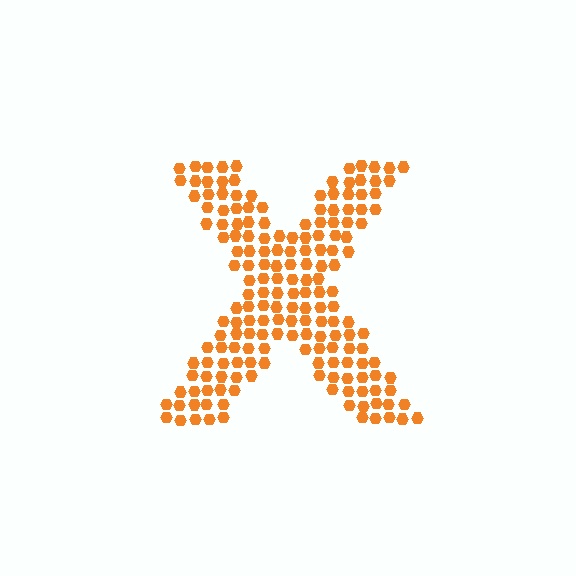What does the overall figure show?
The overall figure shows the letter X.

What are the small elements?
The small elements are hexagons.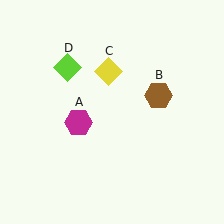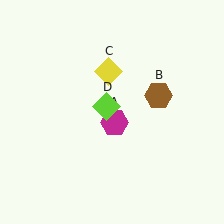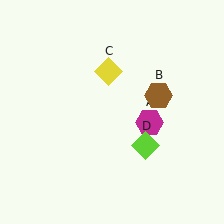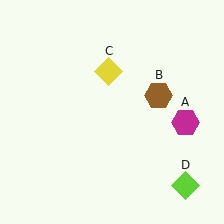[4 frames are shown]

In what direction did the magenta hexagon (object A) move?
The magenta hexagon (object A) moved right.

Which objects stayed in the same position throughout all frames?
Brown hexagon (object B) and yellow diamond (object C) remained stationary.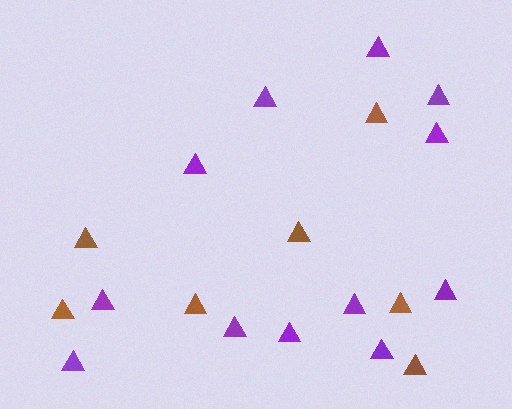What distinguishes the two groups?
There are 2 groups: one group of brown triangles (7) and one group of purple triangles (12).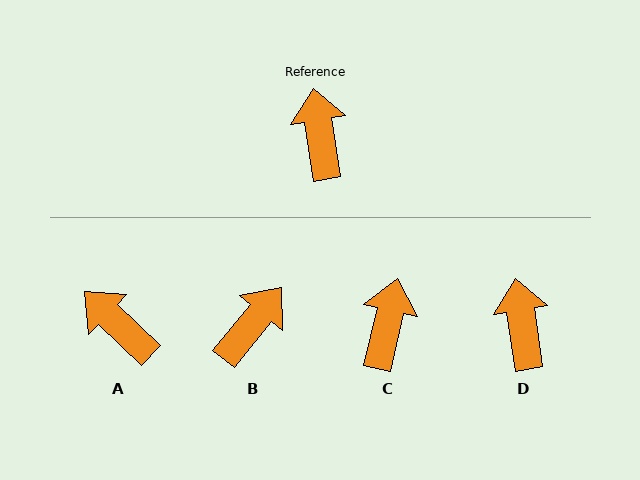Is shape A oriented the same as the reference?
No, it is off by about 38 degrees.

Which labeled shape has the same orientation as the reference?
D.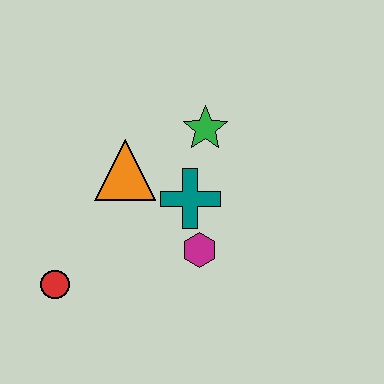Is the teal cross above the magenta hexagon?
Yes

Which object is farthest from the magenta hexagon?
The red circle is farthest from the magenta hexagon.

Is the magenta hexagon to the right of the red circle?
Yes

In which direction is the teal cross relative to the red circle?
The teal cross is to the right of the red circle.